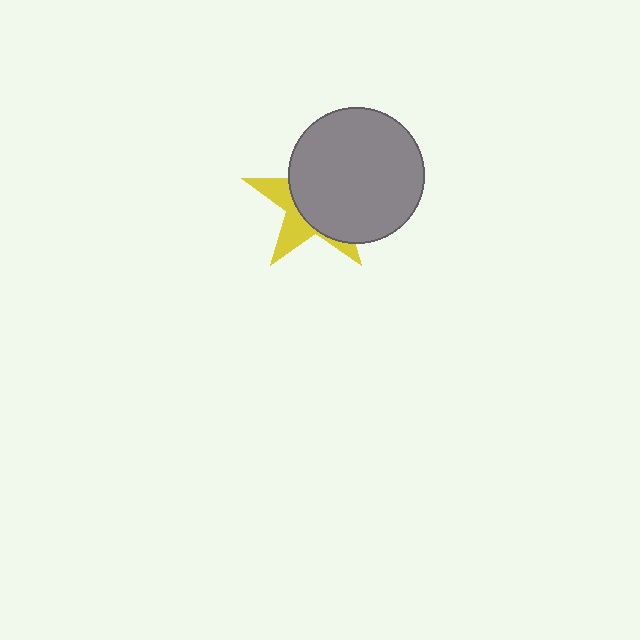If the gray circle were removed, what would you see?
You would see the complete yellow star.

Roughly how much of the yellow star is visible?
A small part of it is visible (roughly 34%).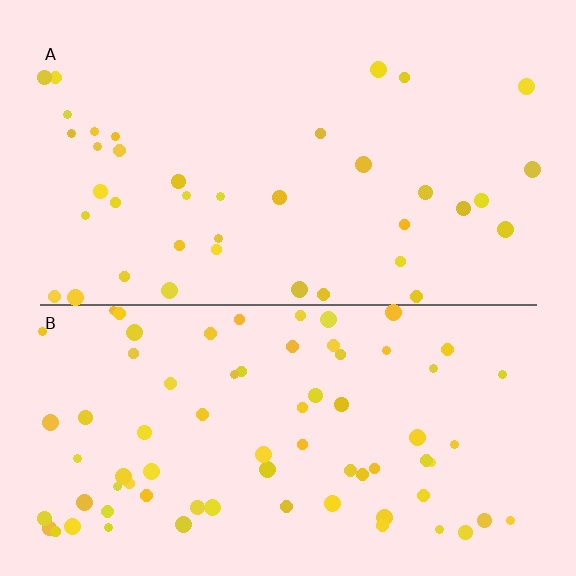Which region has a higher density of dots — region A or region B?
B (the bottom).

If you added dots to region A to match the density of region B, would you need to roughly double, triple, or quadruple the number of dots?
Approximately double.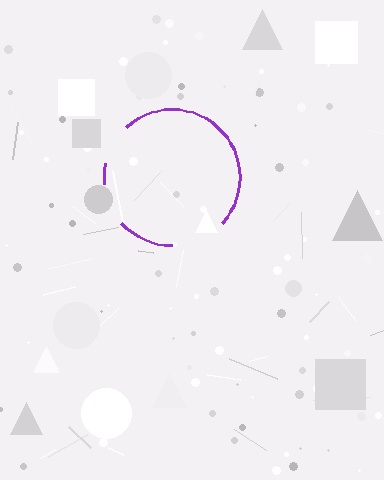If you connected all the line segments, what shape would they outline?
They would outline a circle.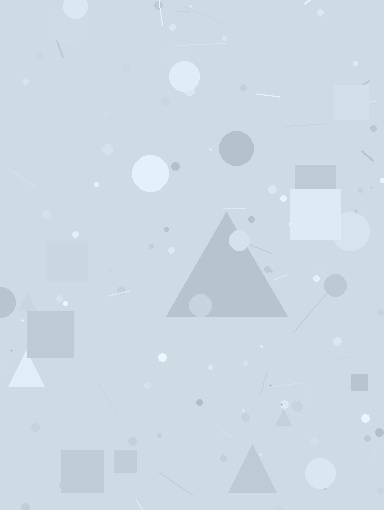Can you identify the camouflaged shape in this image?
The camouflaged shape is a triangle.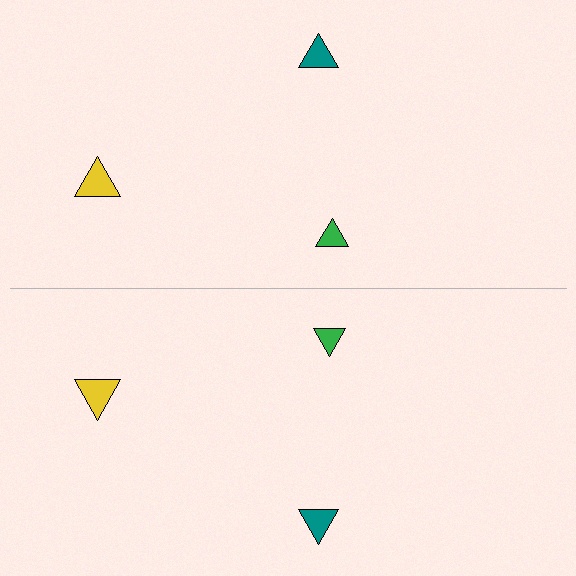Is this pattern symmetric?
Yes, this pattern has bilateral (reflection) symmetry.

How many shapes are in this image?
There are 6 shapes in this image.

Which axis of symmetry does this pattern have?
The pattern has a horizontal axis of symmetry running through the center of the image.